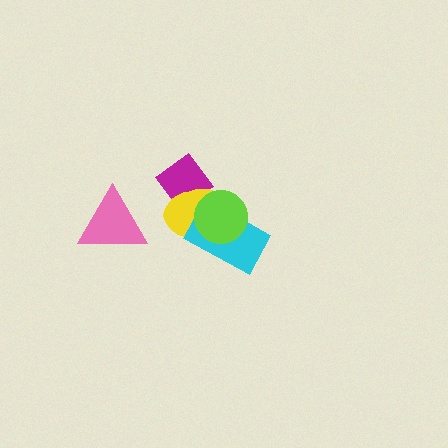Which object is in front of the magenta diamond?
The yellow ellipse is in front of the magenta diamond.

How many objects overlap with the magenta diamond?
1 object overlaps with the magenta diamond.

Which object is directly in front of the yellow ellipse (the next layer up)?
The cyan rectangle is directly in front of the yellow ellipse.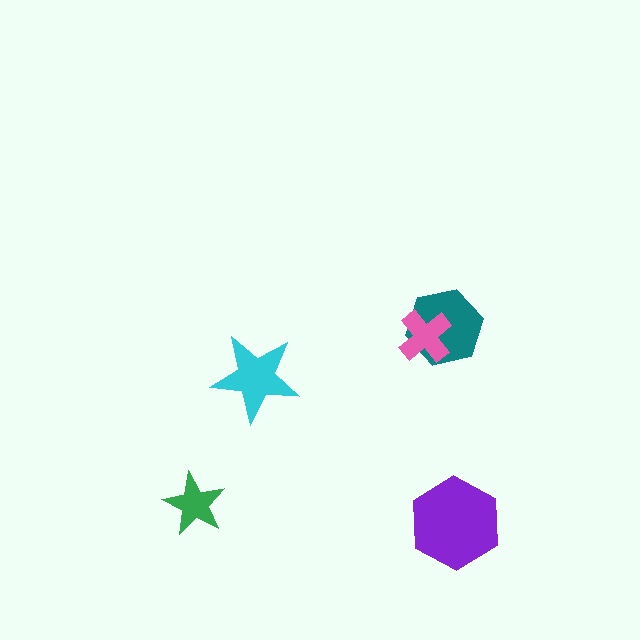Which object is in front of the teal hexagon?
The pink cross is in front of the teal hexagon.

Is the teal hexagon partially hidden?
Yes, it is partially covered by another shape.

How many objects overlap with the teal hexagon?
1 object overlaps with the teal hexagon.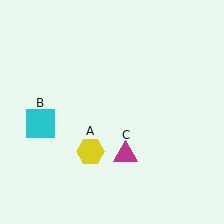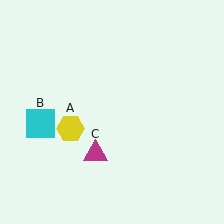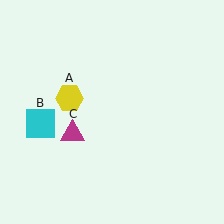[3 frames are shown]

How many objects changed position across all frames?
2 objects changed position: yellow hexagon (object A), magenta triangle (object C).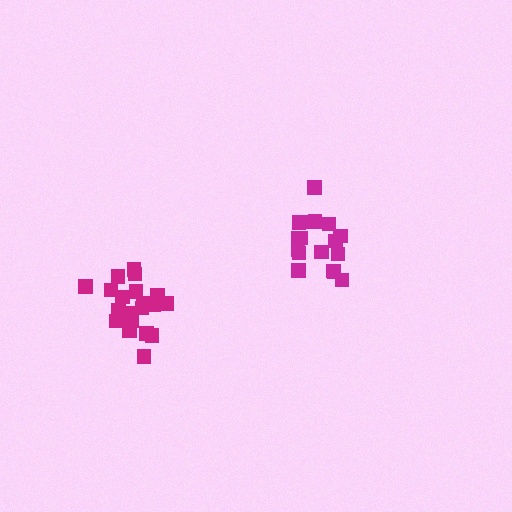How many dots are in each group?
Group 1: 17 dots, Group 2: 21 dots (38 total).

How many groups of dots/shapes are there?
There are 2 groups.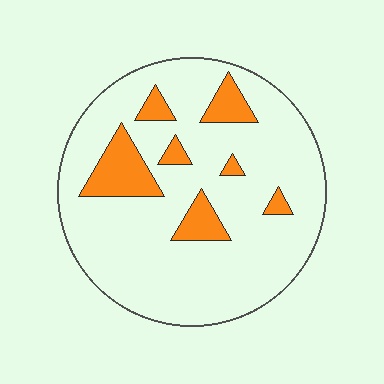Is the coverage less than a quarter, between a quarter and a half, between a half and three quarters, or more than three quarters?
Less than a quarter.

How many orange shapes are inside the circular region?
7.